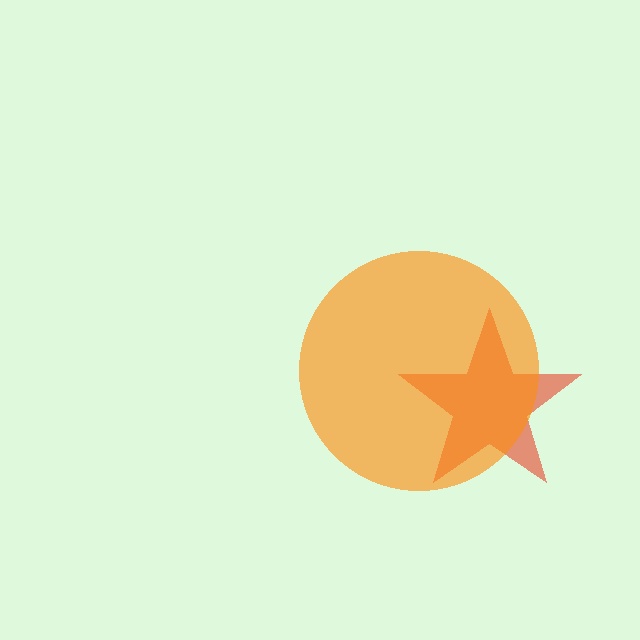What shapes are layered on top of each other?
The layered shapes are: a red star, an orange circle.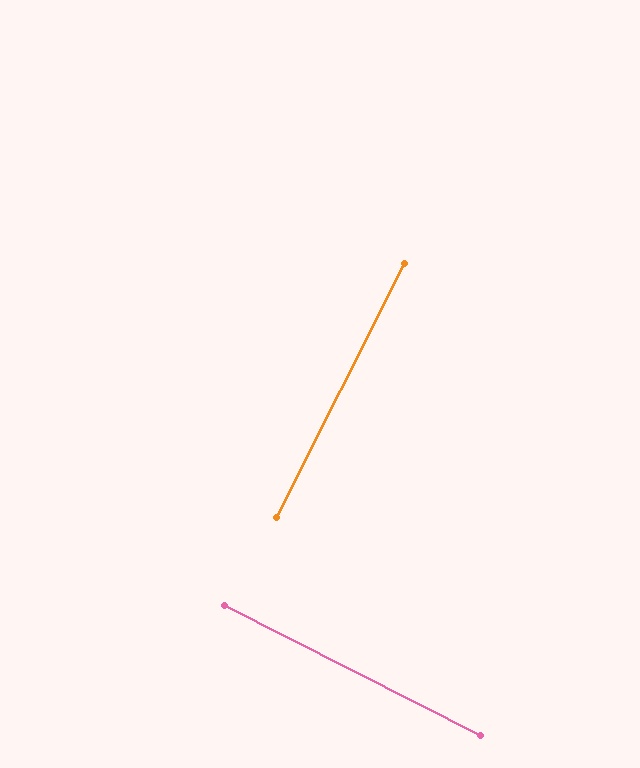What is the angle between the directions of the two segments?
Approximately 90 degrees.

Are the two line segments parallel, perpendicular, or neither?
Perpendicular — they meet at approximately 90°.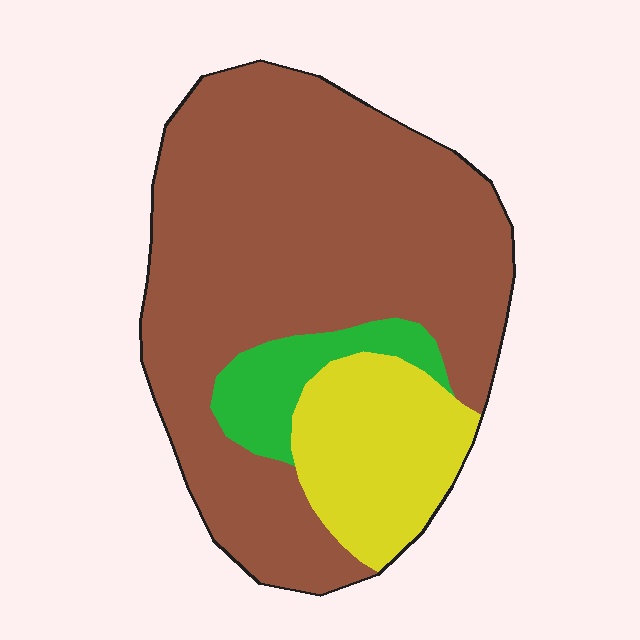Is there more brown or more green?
Brown.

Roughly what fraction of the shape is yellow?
Yellow covers around 20% of the shape.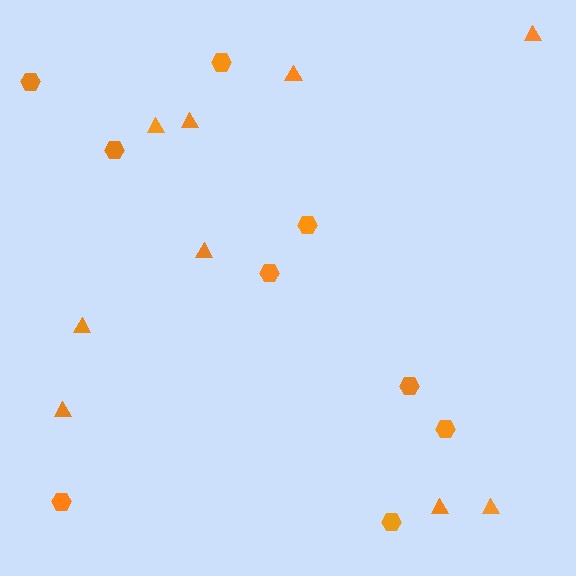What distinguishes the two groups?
There are 2 groups: one group of hexagons (9) and one group of triangles (9).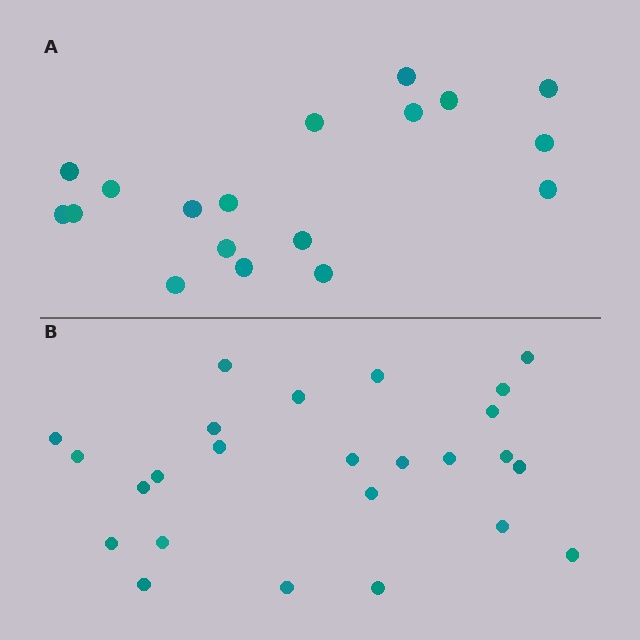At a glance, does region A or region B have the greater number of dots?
Region B (the bottom region) has more dots.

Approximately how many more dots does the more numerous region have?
Region B has roughly 8 or so more dots than region A.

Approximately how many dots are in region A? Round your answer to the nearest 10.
About 20 dots. (The exact count is 18, which rounds to 20.)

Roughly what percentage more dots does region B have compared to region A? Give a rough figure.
About 40% more.